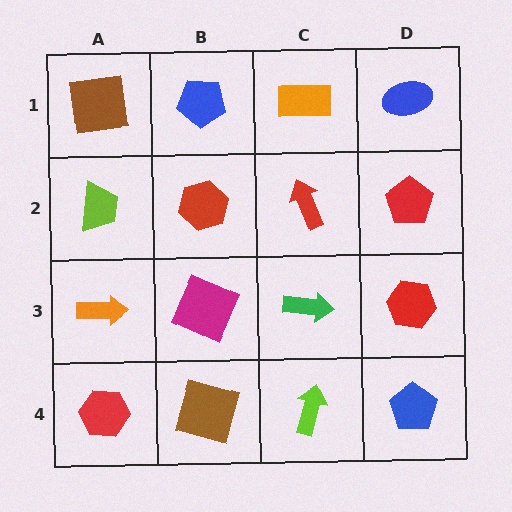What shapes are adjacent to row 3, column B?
A red hexagon (row 2, column B), a brown square (row 4, column B), an orange arrow (row 3, column A), a green arrow (row 3, column C).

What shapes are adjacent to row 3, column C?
A red arrow (row 2, column C), a lime arrow (row 4, column C), a magenta square (row 3, column B), a red hexagon (row 3, column D).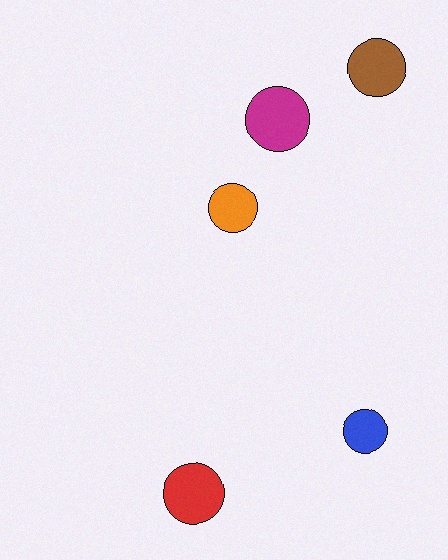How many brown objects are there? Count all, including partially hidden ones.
There is 1 brown object.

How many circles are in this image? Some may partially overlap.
There are 5 circles.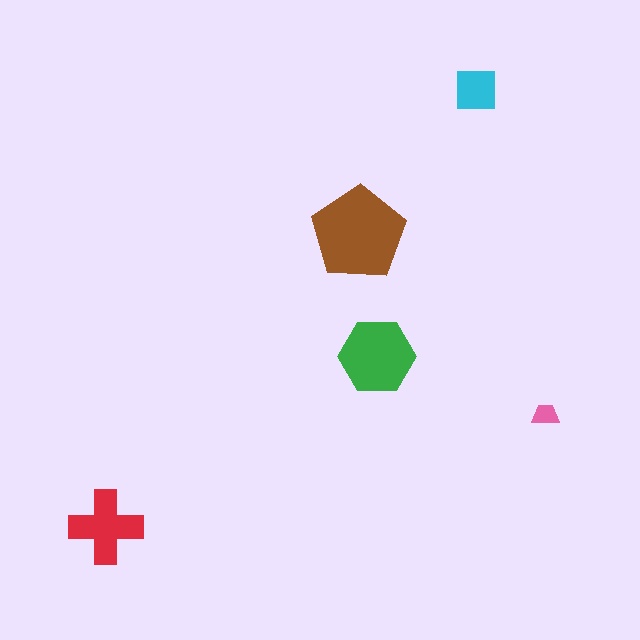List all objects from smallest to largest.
The pink trapezoid, the cyan square, the red cross, the green hexagon, the brown pentagon.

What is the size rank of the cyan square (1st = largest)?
4th.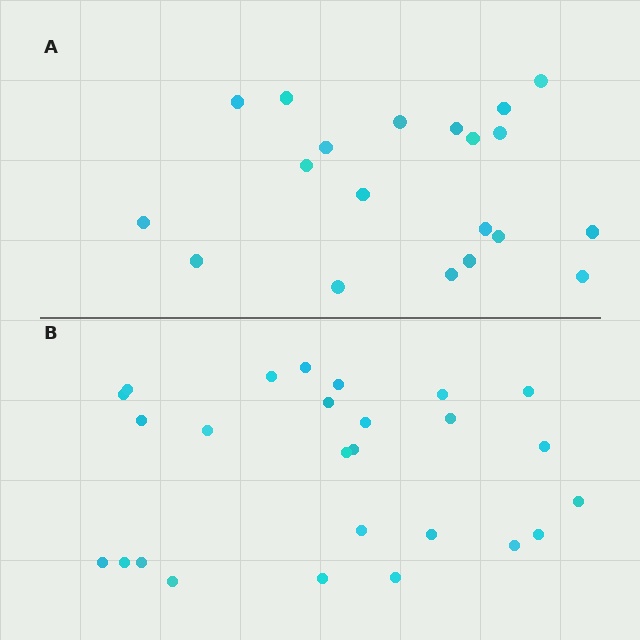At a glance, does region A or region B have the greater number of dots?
Region B (the bottom region) has more dots.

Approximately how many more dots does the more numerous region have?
Region B has about 6 more dots than region A.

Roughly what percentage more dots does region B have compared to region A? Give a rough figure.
About 30% more.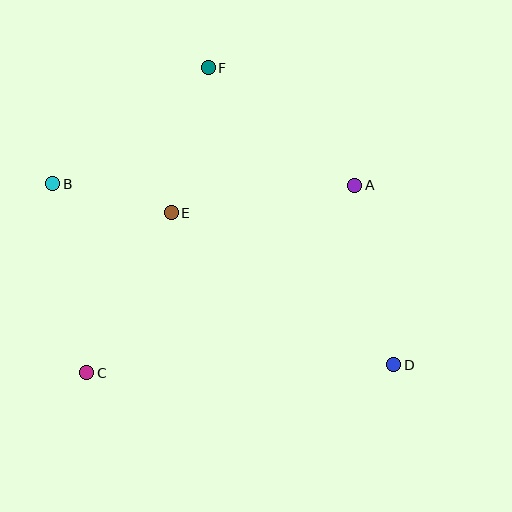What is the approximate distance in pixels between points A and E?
The distance between A and E is approximately 186 pixels.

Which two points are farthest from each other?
Points B and D are farthest from each other.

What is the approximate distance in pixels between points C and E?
The distance between C and E is approximately 181 pixels.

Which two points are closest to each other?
Points B and E are closest to each other.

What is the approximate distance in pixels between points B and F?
The distance between B and F is approximately 194 pixels.